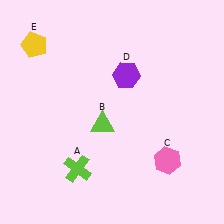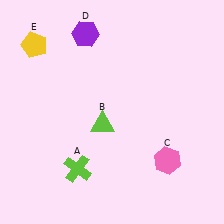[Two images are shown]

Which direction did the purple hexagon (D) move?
The purple hexagon (D) moved up.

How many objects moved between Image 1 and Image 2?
1 object moved between the two images.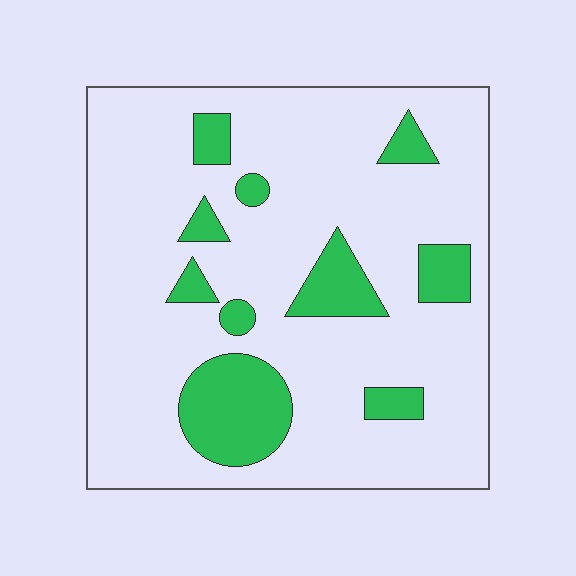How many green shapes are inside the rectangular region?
10.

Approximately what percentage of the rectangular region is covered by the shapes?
Approximately 20%.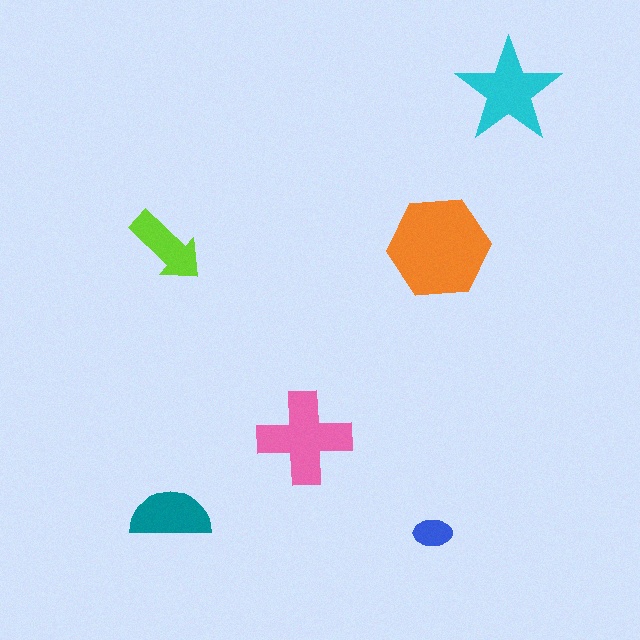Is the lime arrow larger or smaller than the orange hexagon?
Smaller.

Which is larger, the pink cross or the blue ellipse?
The pink cross.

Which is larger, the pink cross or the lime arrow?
The pink cross.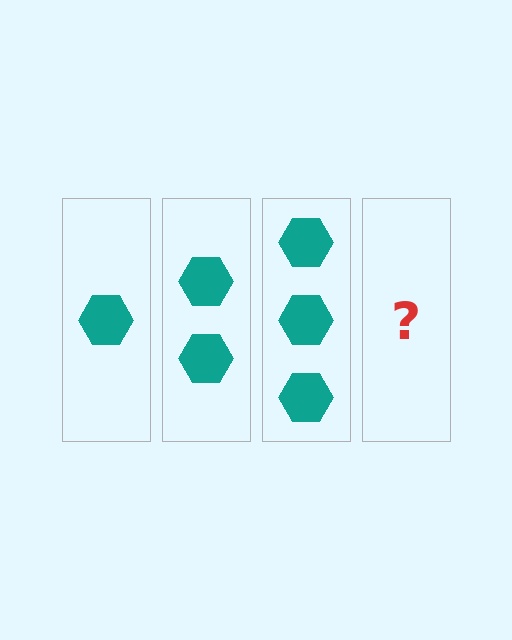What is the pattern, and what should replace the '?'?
The pattern is that each step adds one more hexagon. The '?' should be 4 hexagons.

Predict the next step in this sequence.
The next step is 4 hexagons.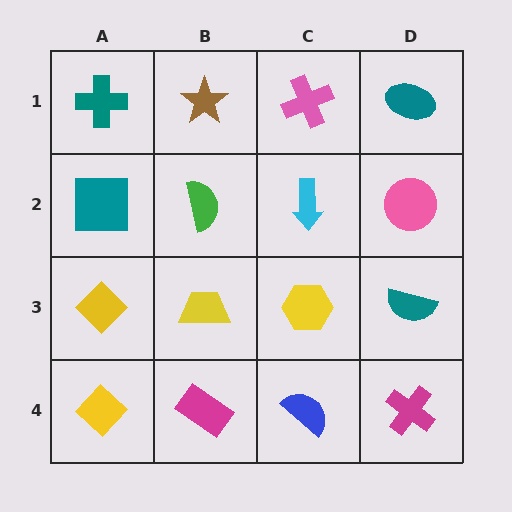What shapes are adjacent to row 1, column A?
A teal square (row 2, column A), a brown star (row 1, column B).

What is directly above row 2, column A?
A teal cross.